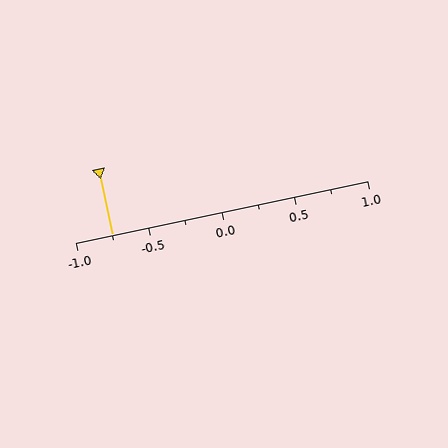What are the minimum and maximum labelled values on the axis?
The axis runs from -1.0 to 1.0.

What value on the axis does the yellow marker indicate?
The marker indicates approximately -0.75.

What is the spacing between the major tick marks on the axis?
The major ticks are spaced 0.5 apart.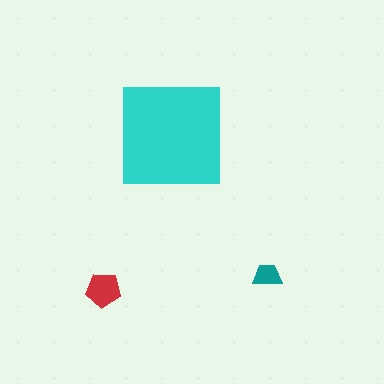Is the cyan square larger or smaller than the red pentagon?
Larger.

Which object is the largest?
The cyan square.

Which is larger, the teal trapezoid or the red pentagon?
The red pentagon.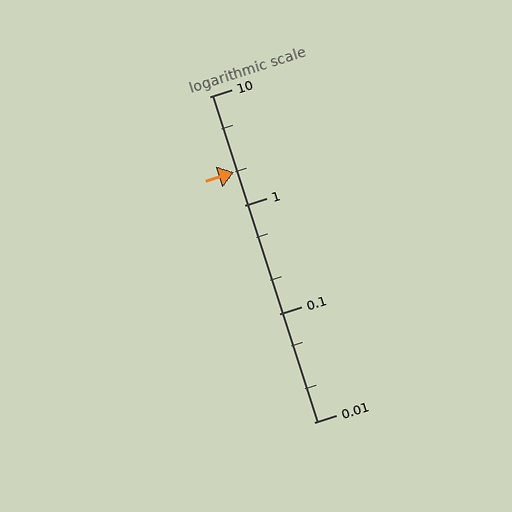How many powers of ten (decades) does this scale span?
The scale spans 3 decades, from 0.01 to 10.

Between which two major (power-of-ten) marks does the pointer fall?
The pointer is between 1 and 10.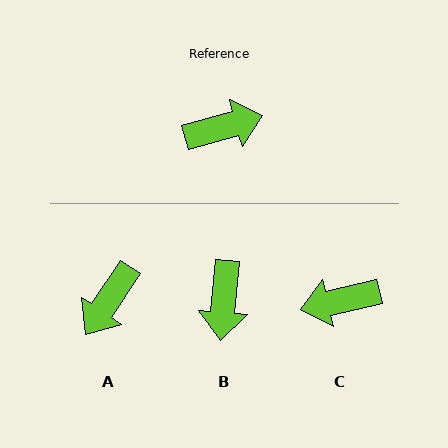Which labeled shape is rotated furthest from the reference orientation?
C, about 177 degrees away.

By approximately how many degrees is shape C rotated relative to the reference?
Approximately 177 degrees counter-clockwise.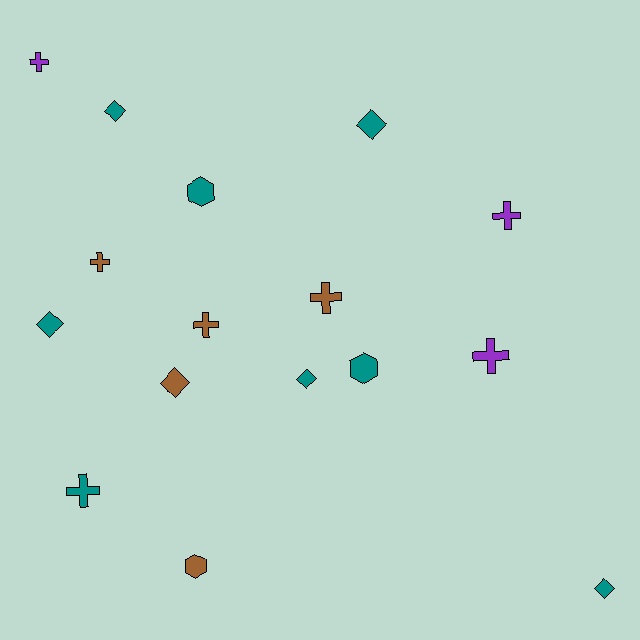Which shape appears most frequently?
Cross, with 7 objects.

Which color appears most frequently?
Teal, with 8 objects.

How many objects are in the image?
There are 16 objects.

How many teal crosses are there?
There is 1 teal cross.